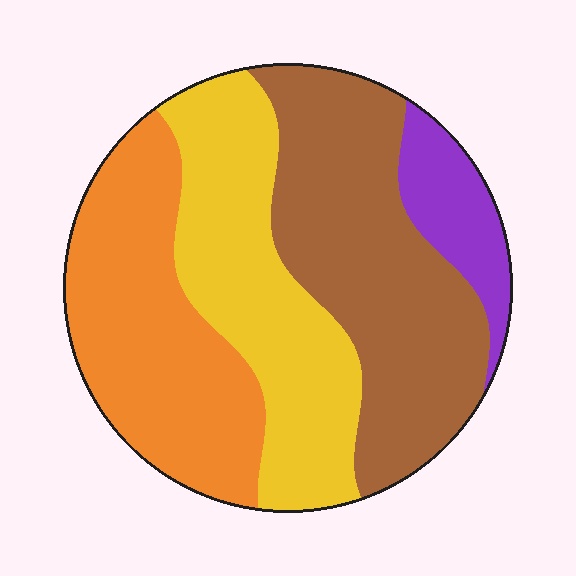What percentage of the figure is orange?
Orange takes up between a sixth and a third of the figure.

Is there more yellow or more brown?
Brown.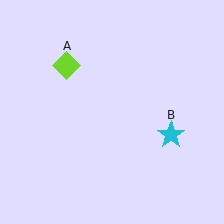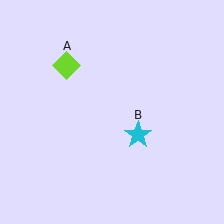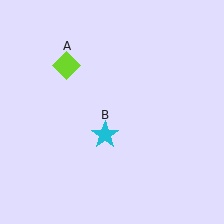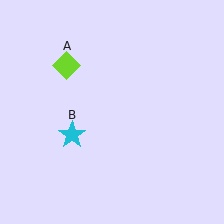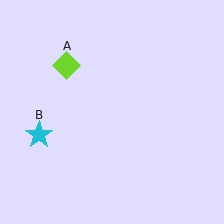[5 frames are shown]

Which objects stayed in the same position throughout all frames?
Lime diamond (object A) remained stationary.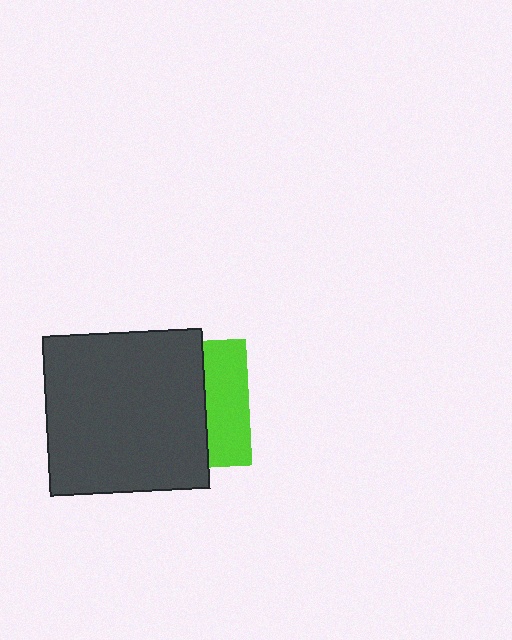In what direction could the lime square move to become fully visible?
The lime square could move right. That would shift it out from behind the dark gray square entirely.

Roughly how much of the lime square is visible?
A small part of it is visible (roughly 35%).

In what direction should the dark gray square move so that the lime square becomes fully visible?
The dark gray square should move left. That is the shortest direction to clear the overlap and leave the lime square fully visible.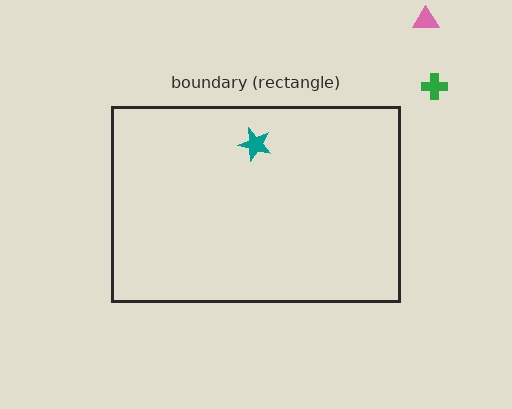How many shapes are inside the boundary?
1 inside, 2 outside.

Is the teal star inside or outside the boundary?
Inside.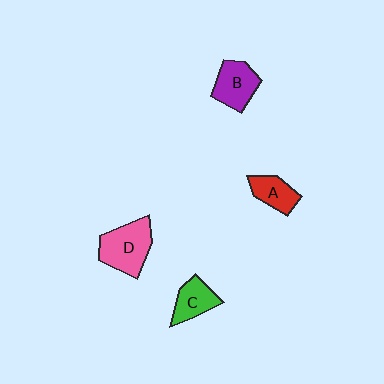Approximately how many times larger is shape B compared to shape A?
Approximately 1.3 times.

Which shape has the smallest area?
Shape A (red).